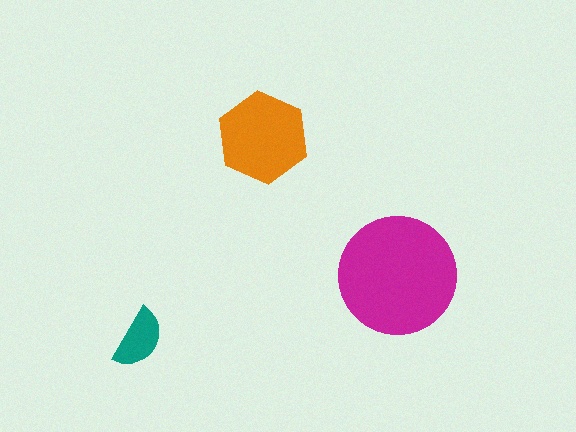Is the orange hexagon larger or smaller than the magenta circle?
Smaller.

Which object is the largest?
The magenta circle.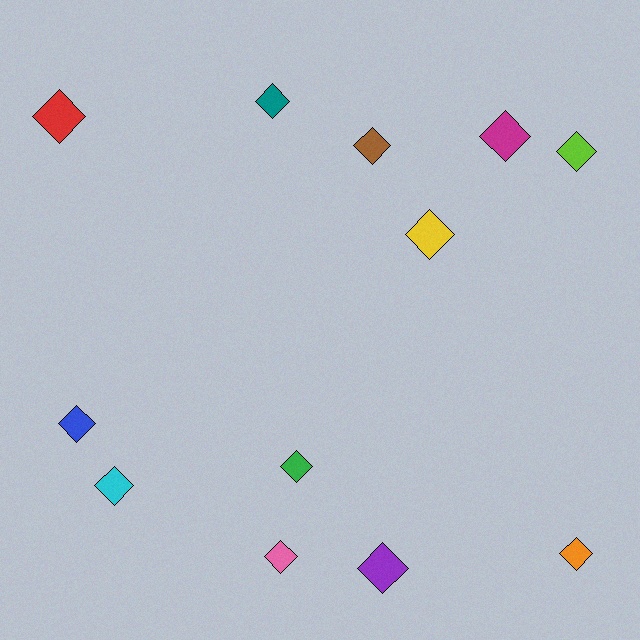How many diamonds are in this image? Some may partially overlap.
There are 12 diamonds.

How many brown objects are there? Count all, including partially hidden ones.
There is 1 brown object.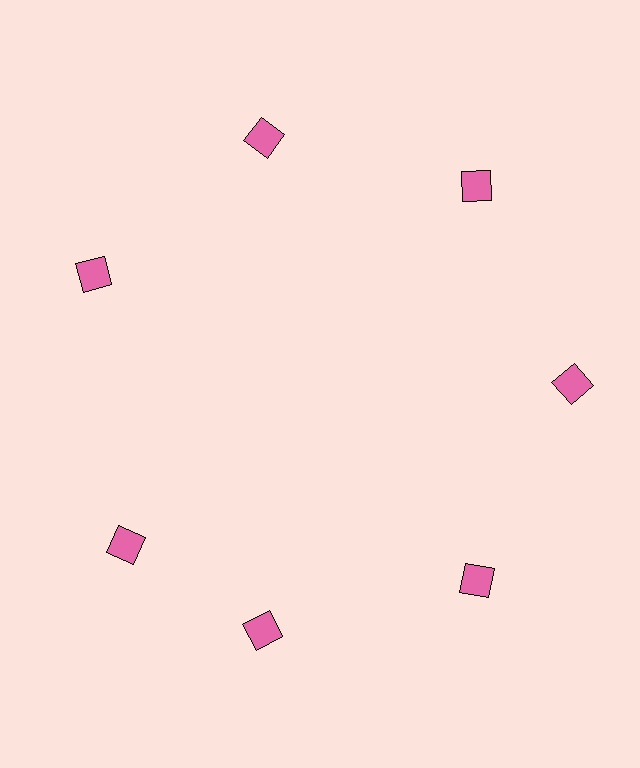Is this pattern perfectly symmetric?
No. The 7 pink squares are arranged in a ring, but one element near the 8 o'clock position is rotated out of alignment along the ring, breaking the 7-fold rotational symmetry.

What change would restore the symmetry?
The symmetry would be restored by rotating it back into even spacing with its neighbors so that all 7 squares sit at equal angles and equal distance from the center.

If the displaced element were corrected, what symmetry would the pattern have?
It would have 7-fold rotational symmetry — the pattern would map onto itself every 51 degrees.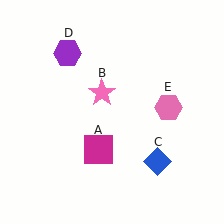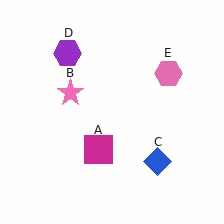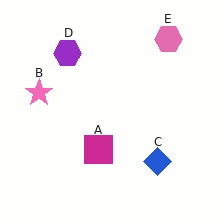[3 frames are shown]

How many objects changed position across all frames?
2 objects changed position: pink star (object B), pink hexagon (object E).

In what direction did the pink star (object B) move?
The pink star (object B) moved left.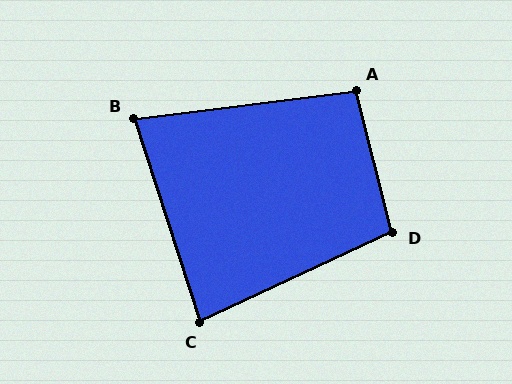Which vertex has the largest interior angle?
D, at approximately 101 degrees.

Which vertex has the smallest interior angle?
B, at approximately 79 degrees.